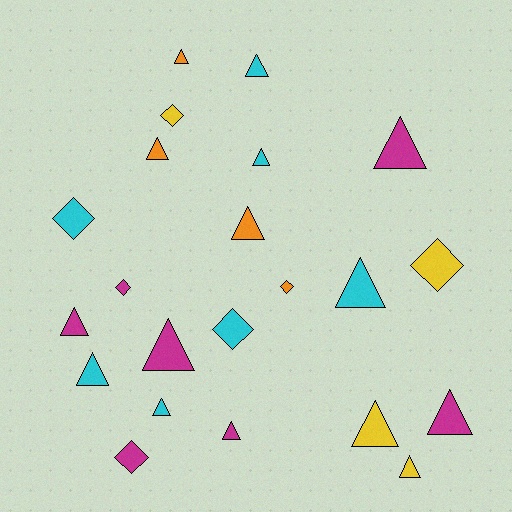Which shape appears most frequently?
Triangle, with 15 objects.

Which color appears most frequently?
Magenta, with 7 objects.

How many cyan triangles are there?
There are 5 cyan triangles.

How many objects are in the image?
There are 22 objects.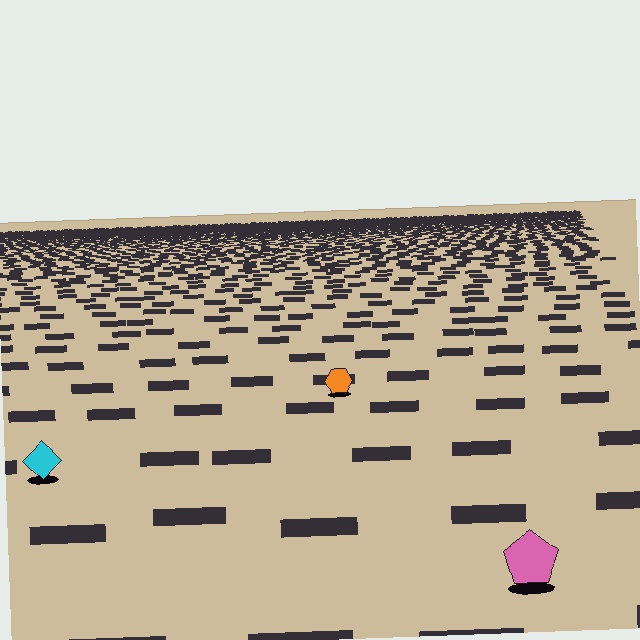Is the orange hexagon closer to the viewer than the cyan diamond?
No. The cyan diamond is closer — you can tell from the texture gradient: the ground texture is coarser near it.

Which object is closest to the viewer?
The pink pentagon is closest. The texture marks near it are larger and more spread out.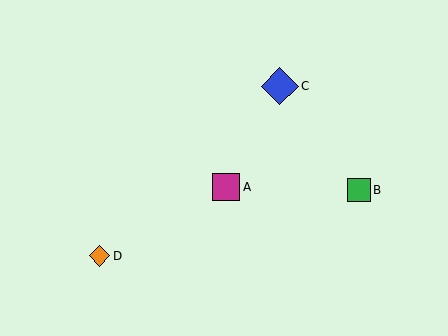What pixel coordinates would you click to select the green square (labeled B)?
Click at (359, 190) to select the green square B.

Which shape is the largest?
The blue diamond (labeled C) is the largest.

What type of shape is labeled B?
Shape B is a green square.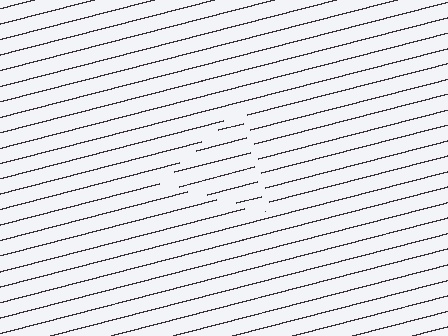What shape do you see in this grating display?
An illusory triangle. The interior of the shape contains the same grating, shifted by half a period — the contour is defined by the phase discontinuity where line-ends from the inner and outer gratings abut.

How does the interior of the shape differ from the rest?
The interior of the shape contains the same grating, shifted by half a period — the contour is defined by the phase discontinuity where line-ends from the inner and outer gratings abut.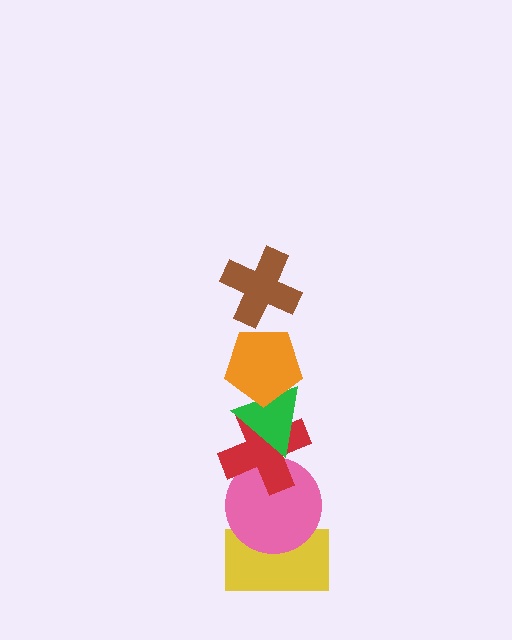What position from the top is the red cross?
The red cross is 4th from the top.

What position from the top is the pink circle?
The pink circle is 5th from the top.